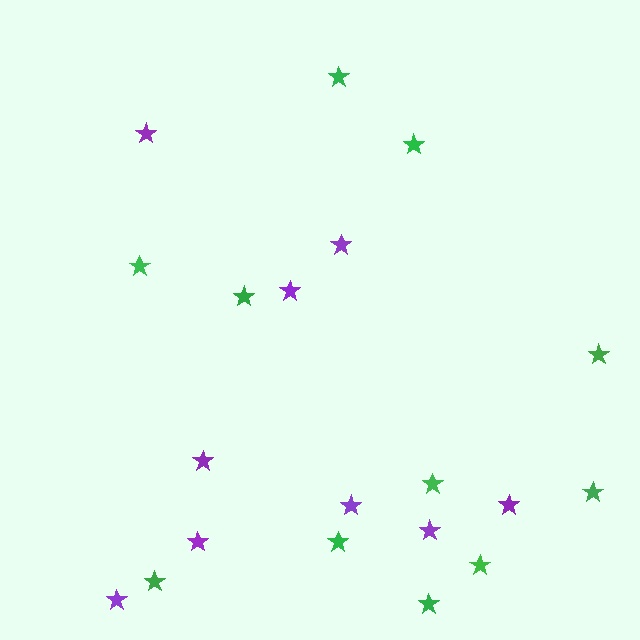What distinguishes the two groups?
There are 2 groups: one group of green stars (11) and one group of purple stars (9).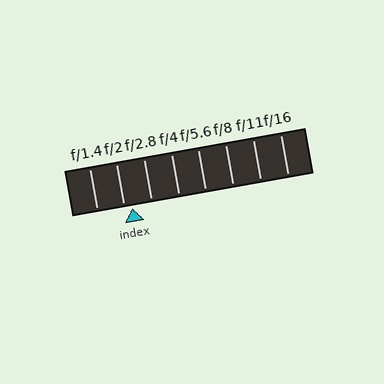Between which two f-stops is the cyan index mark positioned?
The index mark is between f/2 and f/2.8.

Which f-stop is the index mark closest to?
The index mark is closest to f/2.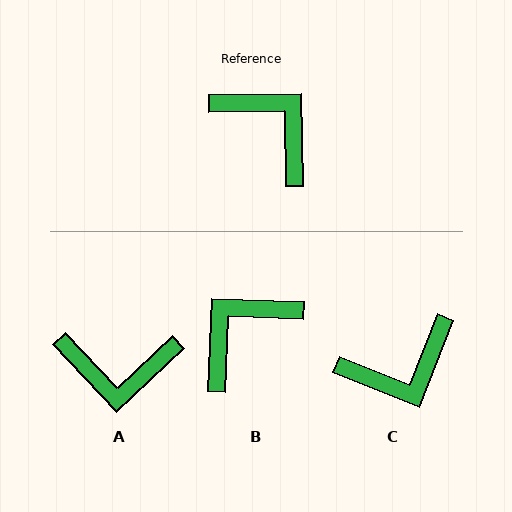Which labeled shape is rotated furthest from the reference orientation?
A, about 138 degrees away.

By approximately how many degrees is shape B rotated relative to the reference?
Approximately 87 degrees counter-clockwise.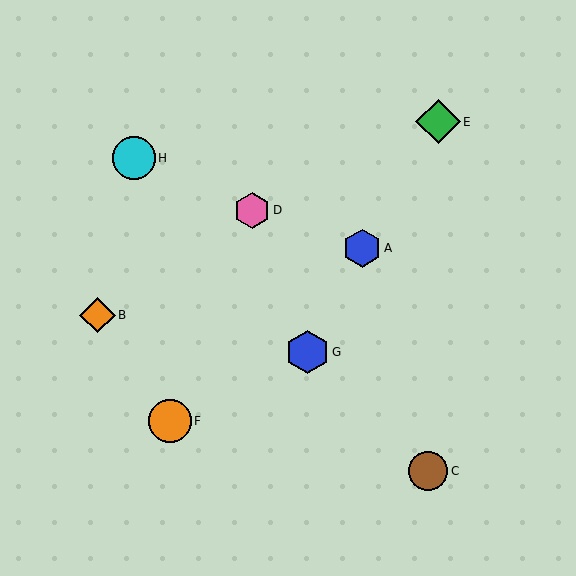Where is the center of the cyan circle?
The center of the cyan circle is at (134, 158).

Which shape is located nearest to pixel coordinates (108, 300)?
The orange diamond (labeled B) at (98, 315) is nearest to that location.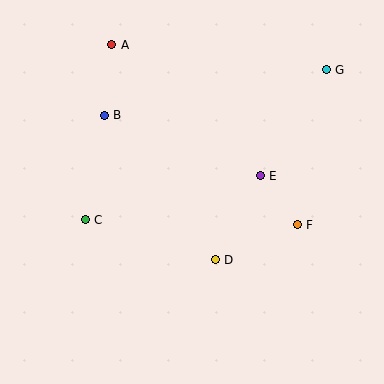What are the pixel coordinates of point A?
Point A is at (112, 45).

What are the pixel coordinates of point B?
Point B is at (104, 115).